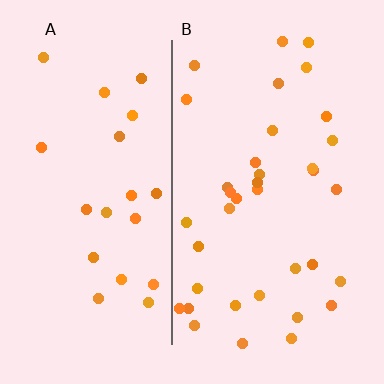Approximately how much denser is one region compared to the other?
Approximately 1.6× — region B over region A.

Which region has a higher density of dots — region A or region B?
B (the right).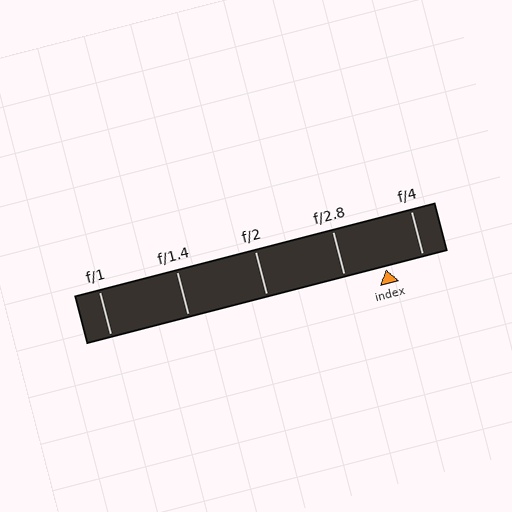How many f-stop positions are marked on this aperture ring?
There are 5 f-stop positions marked.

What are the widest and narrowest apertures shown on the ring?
The widest aperture shown is f/1 and the narrowest is f/4.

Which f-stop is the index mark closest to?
The index mark is closest to f/4.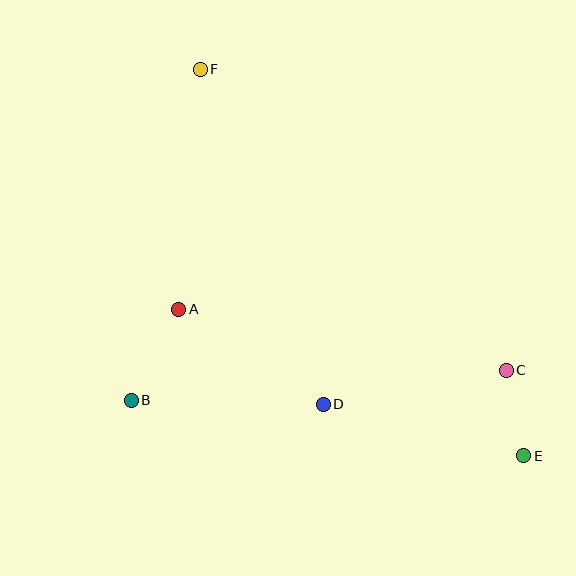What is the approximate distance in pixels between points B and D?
The distance between B and D is approximately 192 pixels.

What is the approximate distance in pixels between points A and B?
The distance between A and B is approximately 103 pixels.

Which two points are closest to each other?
Points C and E are closest to each other.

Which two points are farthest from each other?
Points E and F are farthest from each other.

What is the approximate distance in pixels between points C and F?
The distance between C and F is approximately 429 pixels.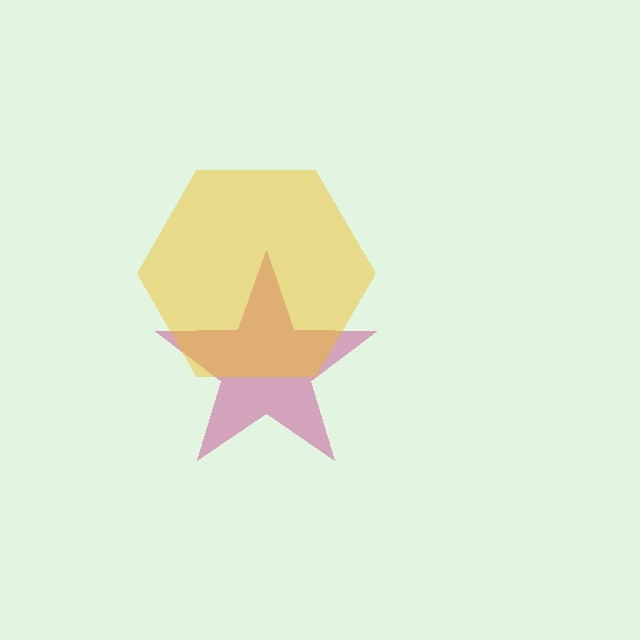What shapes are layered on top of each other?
The layered shapes are: a magenta star, a yellow hexagon.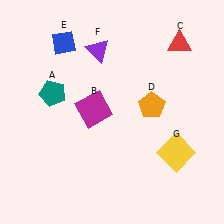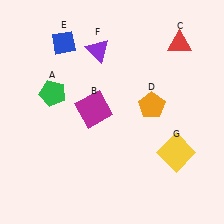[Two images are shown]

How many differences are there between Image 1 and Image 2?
There is 1 difference between the two images.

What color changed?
The pentagon (A) changed from teal in Image 1 to green in Image 2.